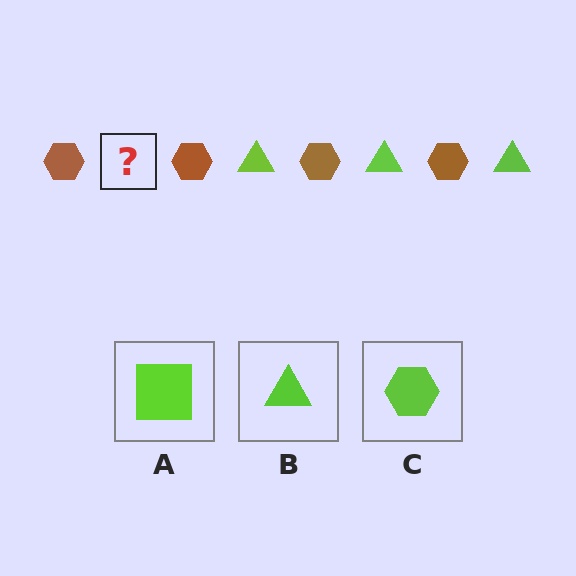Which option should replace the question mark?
Option B.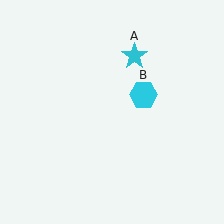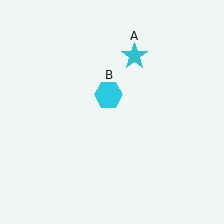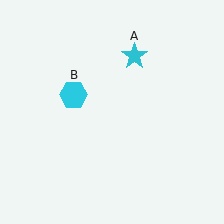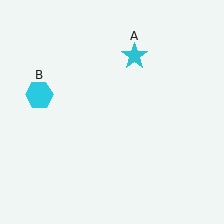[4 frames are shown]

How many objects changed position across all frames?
1 object changed position: cyan hexagon (object B).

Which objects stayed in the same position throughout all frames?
Cyan star (object A) remained stationary.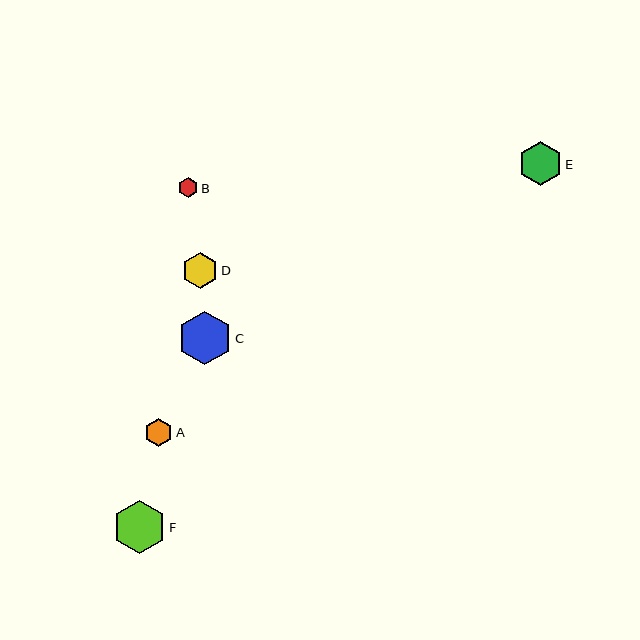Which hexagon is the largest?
Hexagon C is the largest with a size of approximately 54 pixels.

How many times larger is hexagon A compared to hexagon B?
Hexagon A is approximately 1.4 times the size of hexagon B.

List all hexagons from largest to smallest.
From largest to smallest: C, F, E, D, A, B.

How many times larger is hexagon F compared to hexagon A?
Hexagon F is approximately 1.9 times the size of hexagon A.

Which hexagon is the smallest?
Hexagon B is the smallest with a size of approximately 20 pixels.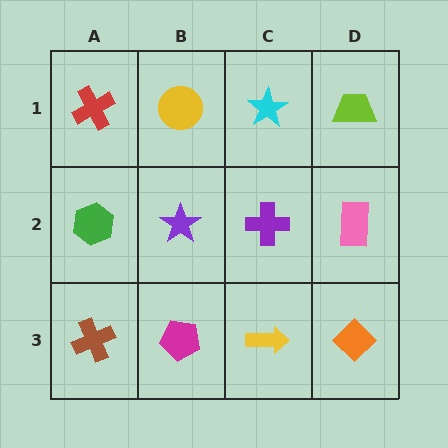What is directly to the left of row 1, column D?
A cyan star.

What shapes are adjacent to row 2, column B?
A yellow circle (row 1, column B), a magenta pentagon (row 3, column B), a green hexagon (row 2, column A), a purple cross (row 2, column C).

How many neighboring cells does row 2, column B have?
4.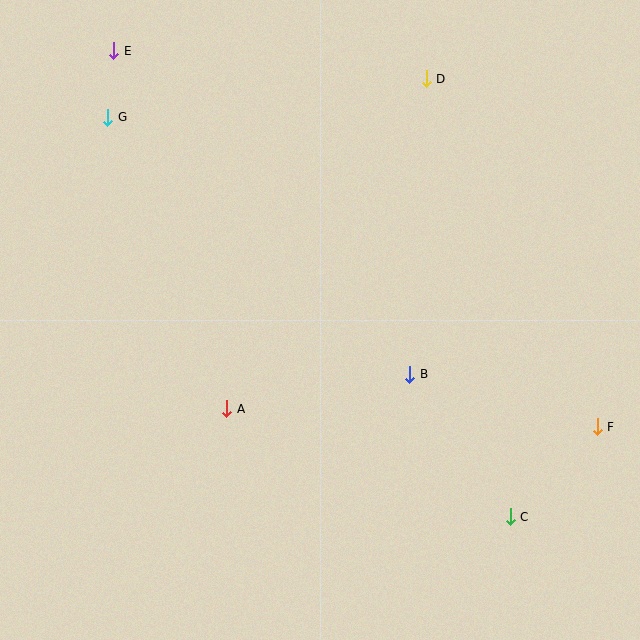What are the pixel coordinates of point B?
Point B is at (410, 374).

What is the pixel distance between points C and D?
The distance between C and D is 446 pixels.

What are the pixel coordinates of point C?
Point C is at (510, 517).